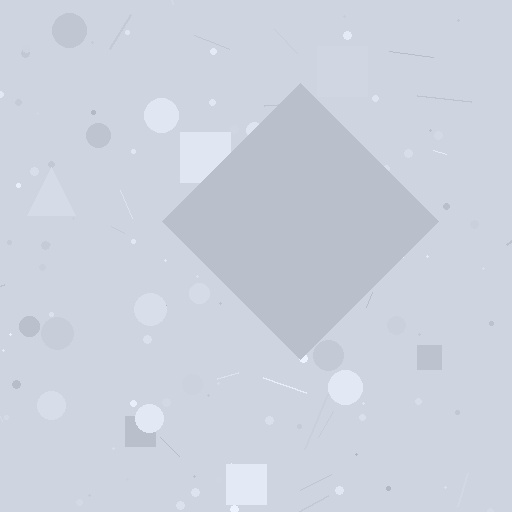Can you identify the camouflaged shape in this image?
The camouflaged shape is a diamond.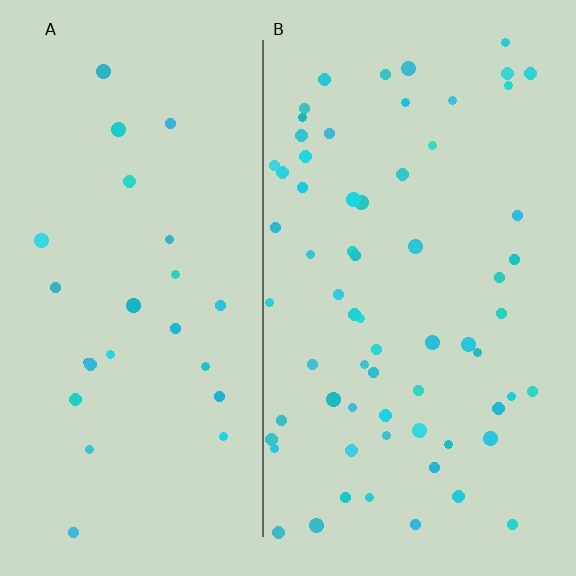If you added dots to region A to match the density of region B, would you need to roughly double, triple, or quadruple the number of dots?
Approximately triple.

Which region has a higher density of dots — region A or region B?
B (the right).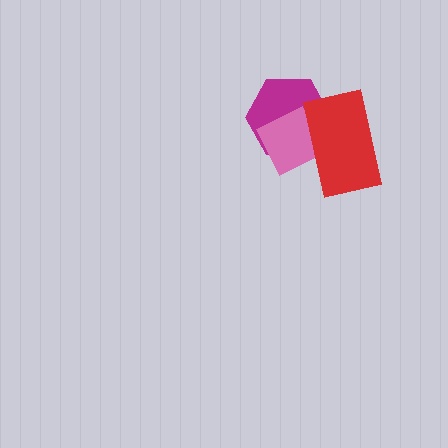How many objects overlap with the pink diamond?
2 objects overlap with the pink diamond.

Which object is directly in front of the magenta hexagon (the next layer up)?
The pink diamond is directly in front of the magenta hexagon.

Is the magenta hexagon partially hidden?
Yes, it is partially covered by another shape.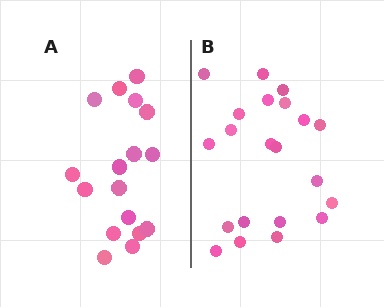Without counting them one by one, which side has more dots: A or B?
Region B (the right region) has more dots.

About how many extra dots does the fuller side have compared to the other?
Region B has about 4 more dots than region A.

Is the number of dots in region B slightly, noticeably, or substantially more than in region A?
Region B has only slightly more — the two regions are fairly close. The ratio is roughly 1.2 to 1.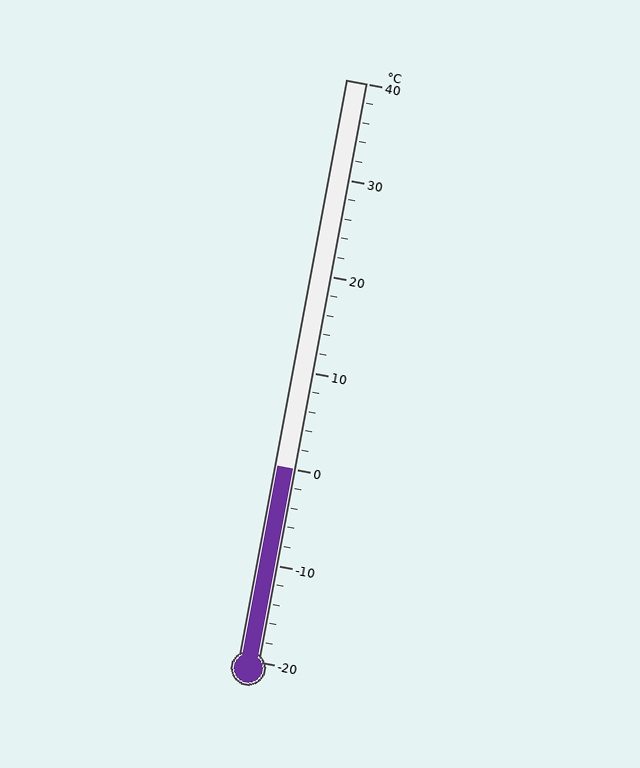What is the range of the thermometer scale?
The thermometer scale ranges from -20°C to 40°C.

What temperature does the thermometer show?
The thermometer shows approximately 0°C.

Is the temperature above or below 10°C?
The temperature is below 10°C.